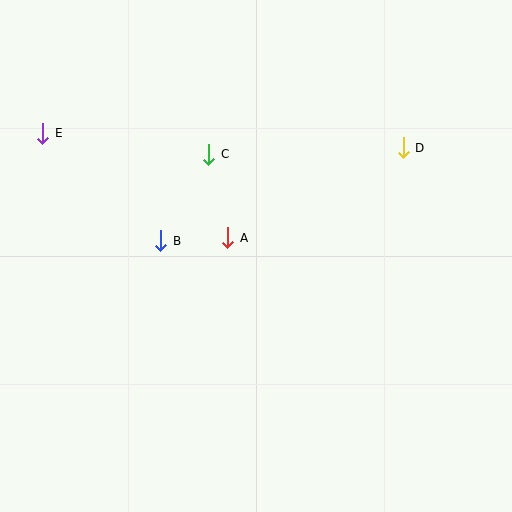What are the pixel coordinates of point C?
Point C is at (209, 154).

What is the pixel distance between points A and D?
The distance between A and D is 197 pixels.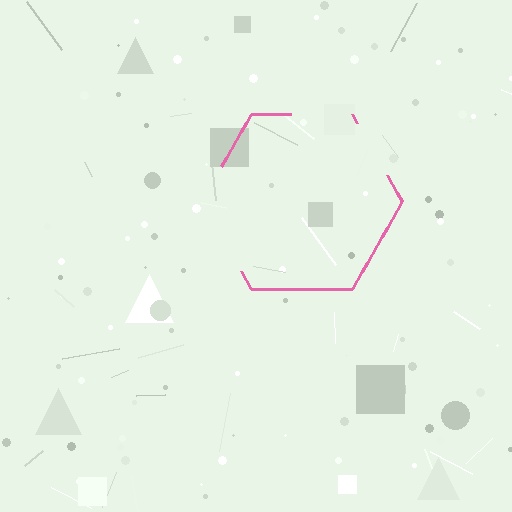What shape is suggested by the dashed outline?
The dashed outline suggests a hexagon.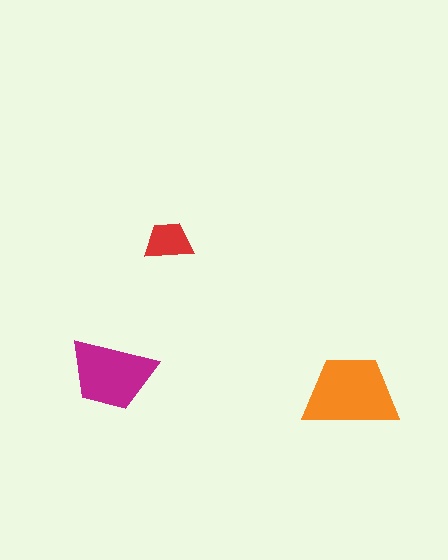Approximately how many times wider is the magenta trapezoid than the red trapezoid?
About 2 times wider.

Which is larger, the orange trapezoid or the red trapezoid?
The orange one.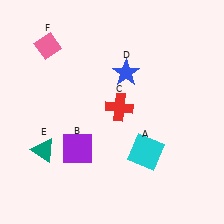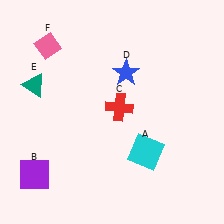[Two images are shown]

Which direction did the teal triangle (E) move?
The teal triangle (E) moved up.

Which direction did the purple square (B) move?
The purple square (B) moved left.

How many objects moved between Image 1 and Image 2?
2 objects moved between the two images.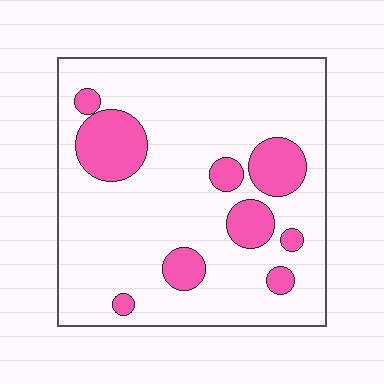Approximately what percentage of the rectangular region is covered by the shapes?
Approximately 20%.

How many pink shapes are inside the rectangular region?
9.